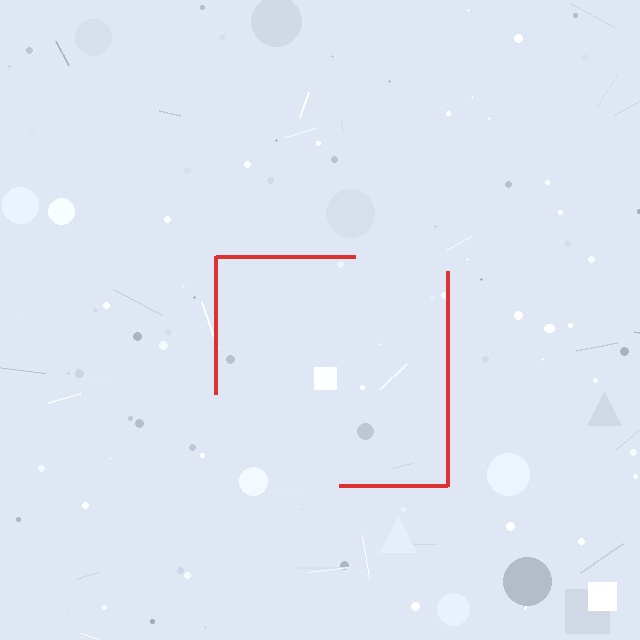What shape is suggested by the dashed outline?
The dashed outline suggests a square.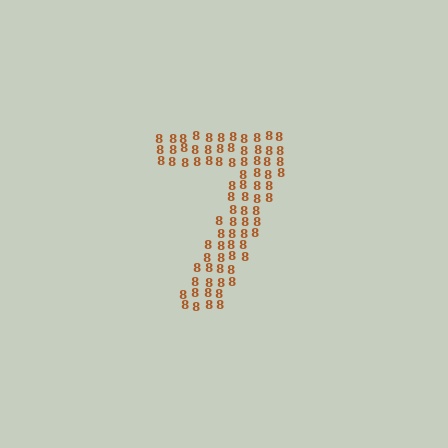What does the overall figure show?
The overall figure shows the digit 7.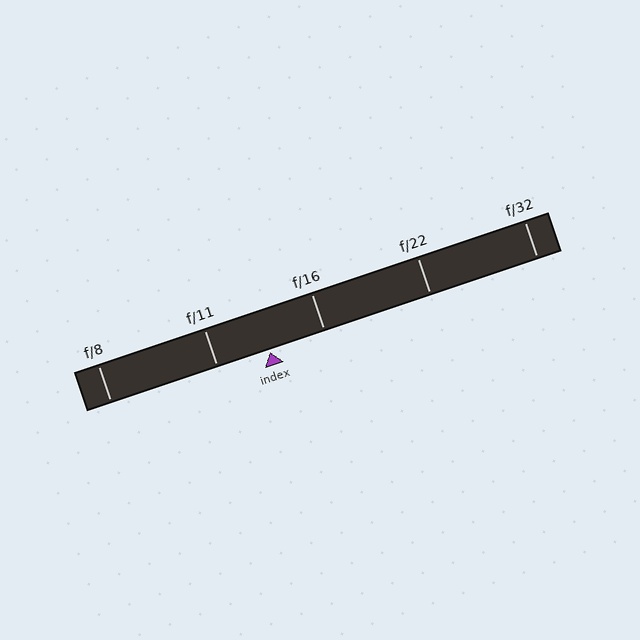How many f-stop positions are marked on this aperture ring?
There are 5 f-stop positions marked.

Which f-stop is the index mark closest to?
The index mark is closest to f/11.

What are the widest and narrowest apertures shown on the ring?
The widest aperture shown is f/8 and the narrowest is f/32.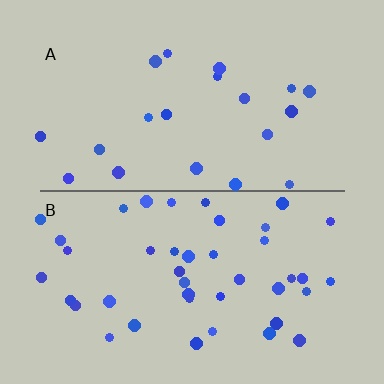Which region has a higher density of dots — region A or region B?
B (the bottom).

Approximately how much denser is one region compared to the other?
Approximately 2.1× — region B over region A.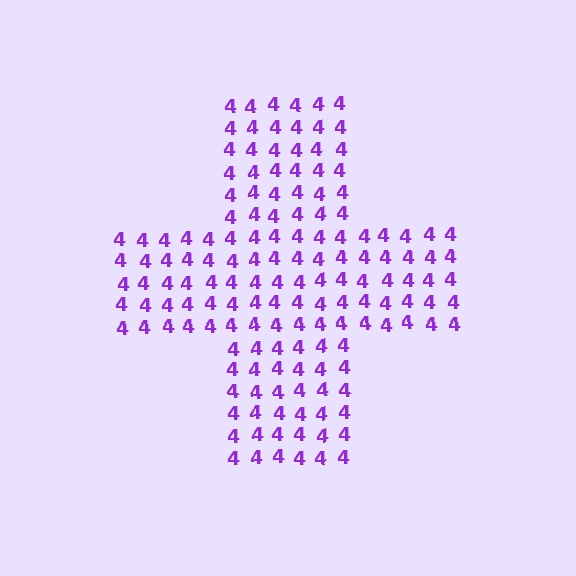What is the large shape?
The large shape is a cross.